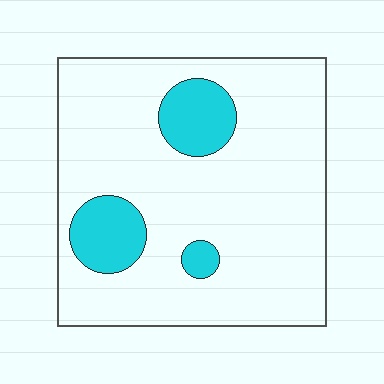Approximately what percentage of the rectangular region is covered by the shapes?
Approximately 15%.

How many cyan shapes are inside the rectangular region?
3.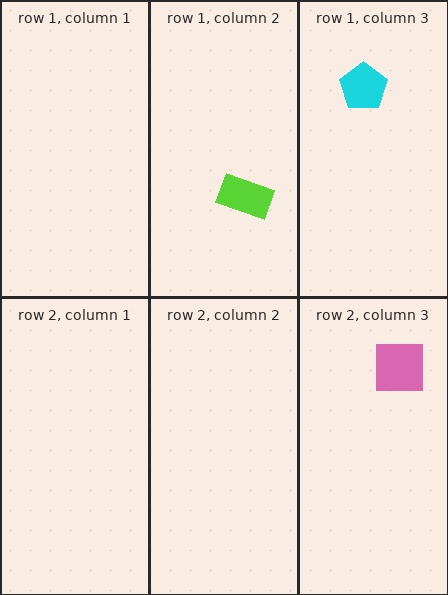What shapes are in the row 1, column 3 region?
The cyan pentagon.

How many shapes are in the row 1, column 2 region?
1.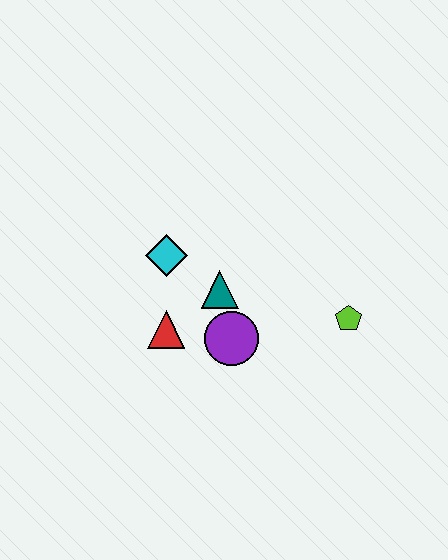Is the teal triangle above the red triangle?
Yes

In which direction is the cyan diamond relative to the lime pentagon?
The cyan diamond is to the left of the lime pentagon.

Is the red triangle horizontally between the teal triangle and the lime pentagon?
No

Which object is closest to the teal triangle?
The purple circle is closest to the teal triangle.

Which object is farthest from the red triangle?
The lime pentagon is farthest from the red triangle.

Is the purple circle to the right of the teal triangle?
Yes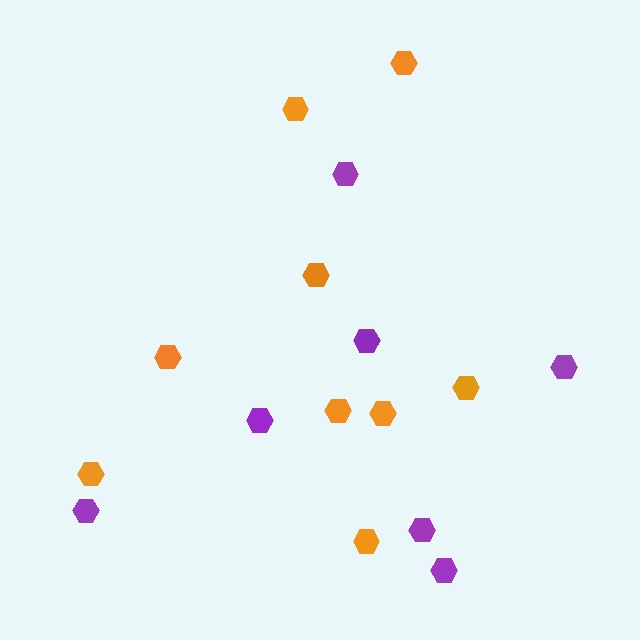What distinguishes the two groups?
There are 2 groups: one group of purple hexagons (7) and one group of orange hexagons (9).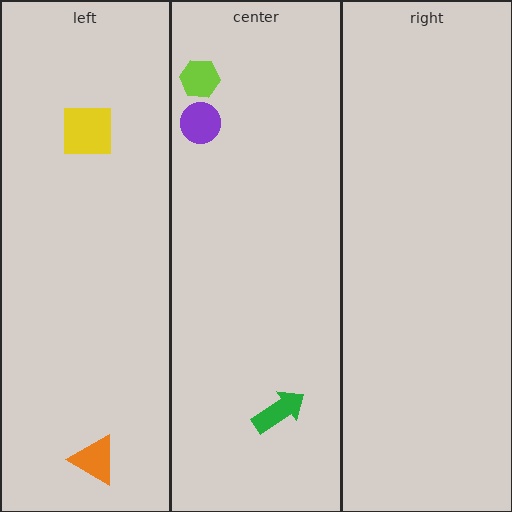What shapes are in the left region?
The orange triangle, the yellow square.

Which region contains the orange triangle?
The left region.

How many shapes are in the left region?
2.